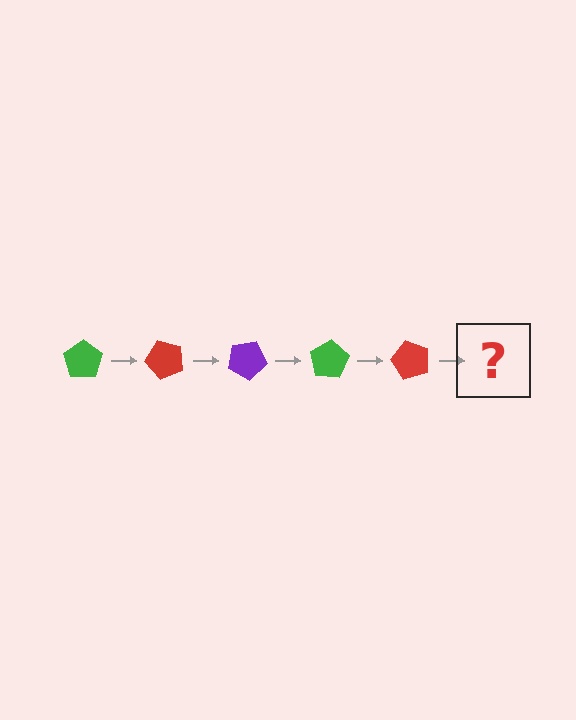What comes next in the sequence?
The next element should be a purple pentagon, rotated 250 degrees from the start.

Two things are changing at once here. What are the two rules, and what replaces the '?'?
The two rules are that it rotates 50 degrees each step and the color cycles through green, red, and purple. The '?' should be a purple pentagon, rotated 250 degrees from the start.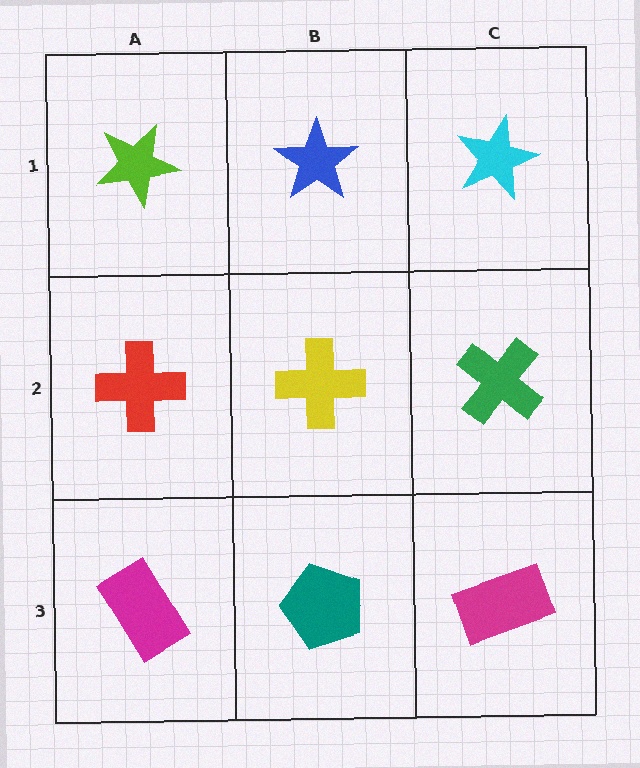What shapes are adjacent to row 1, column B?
A yellow cross (row 2, column B), a lime star (row 1, column A), a cyan star (row 1, column C).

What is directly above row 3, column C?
A green cross.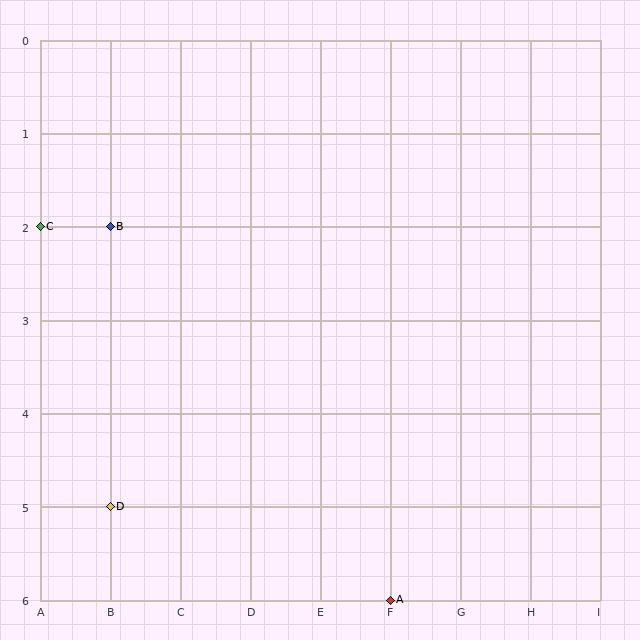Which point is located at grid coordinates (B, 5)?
Point D is at (B, 5).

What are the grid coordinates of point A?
Point A is at grid coordinates (F, 6).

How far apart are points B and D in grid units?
Points B and D are 3 rows apart.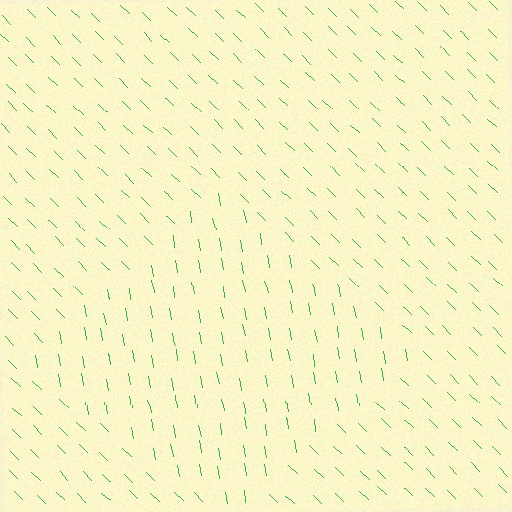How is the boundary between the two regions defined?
The boundary is defined purely by a change in line orientation (approximately 35 degrees difference). All lines are the same color and thickness.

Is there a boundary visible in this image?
Yes, there is a texture boundary formed by a change in line orientation.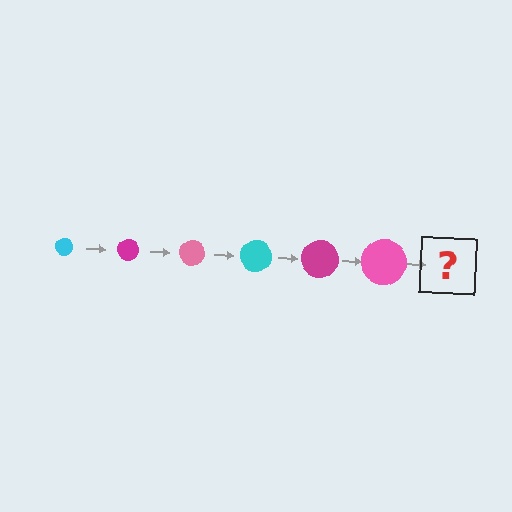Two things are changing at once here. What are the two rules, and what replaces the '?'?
The two rules are that the circle grows larger each step and the color cycles through cyan, magenta, and pink. The '?' should be a cyan circle, larger than the previous one.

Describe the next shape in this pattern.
It should be a cyan circle, larger than the previous one.